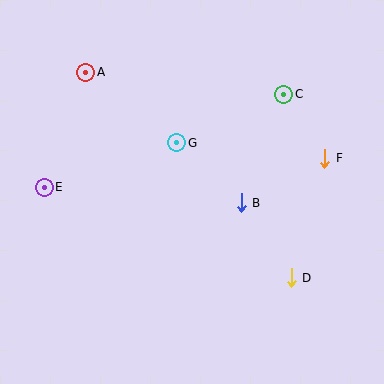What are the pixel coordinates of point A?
Point A is at (86, 72).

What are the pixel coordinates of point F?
Point F is at (325, 158).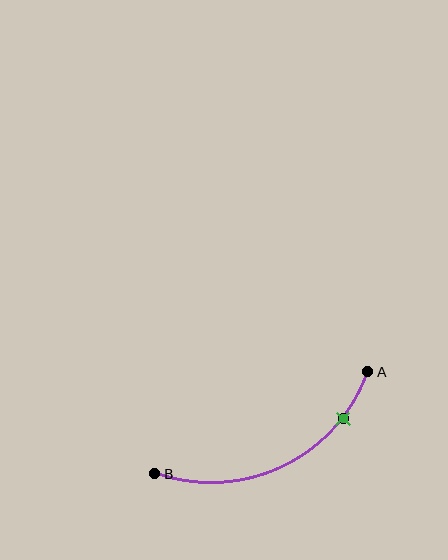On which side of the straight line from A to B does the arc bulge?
The arc bulges below the straight line connecting A and B.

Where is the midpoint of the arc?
The arc midpoint is the point on the curve farthest from the straight line joining A and B. It sits below that line.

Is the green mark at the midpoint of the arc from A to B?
No. The green mark lies on the arc but is closer to endpoint A. The arc midpoint would be at the point on the curve equidistant along the arc from both A and B.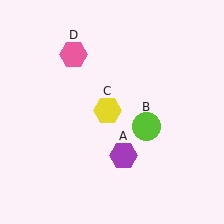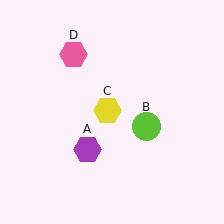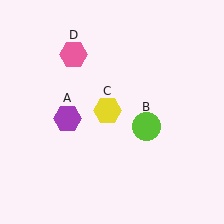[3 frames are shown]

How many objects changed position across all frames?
1 object changed position: purple hexagon (object A).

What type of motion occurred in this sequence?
The purple hexagon (object A) rotated clockwise around the center of the scene.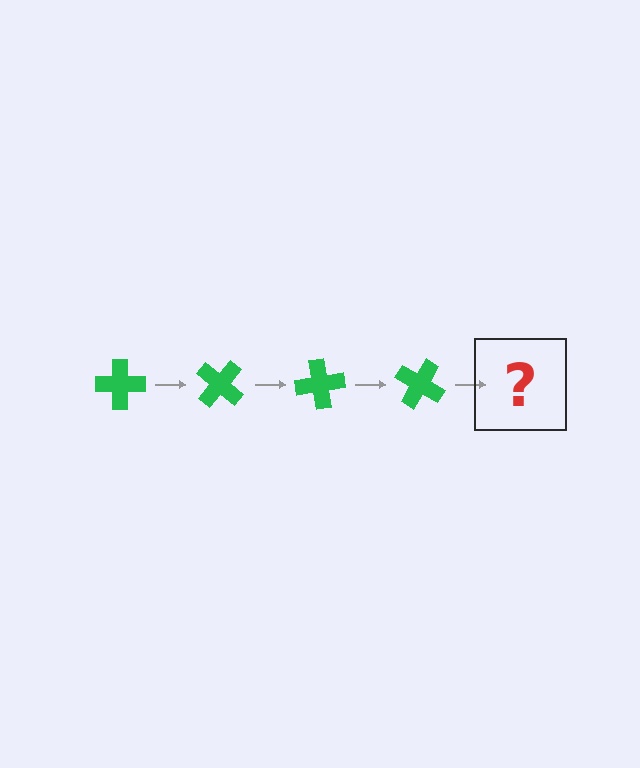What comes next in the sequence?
The next element should be a green cross rotated 160 degrees.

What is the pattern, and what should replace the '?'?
The pattern is that the cross rotates 40 degrees each step. The '?' should be a green cross rotated 160 degrees.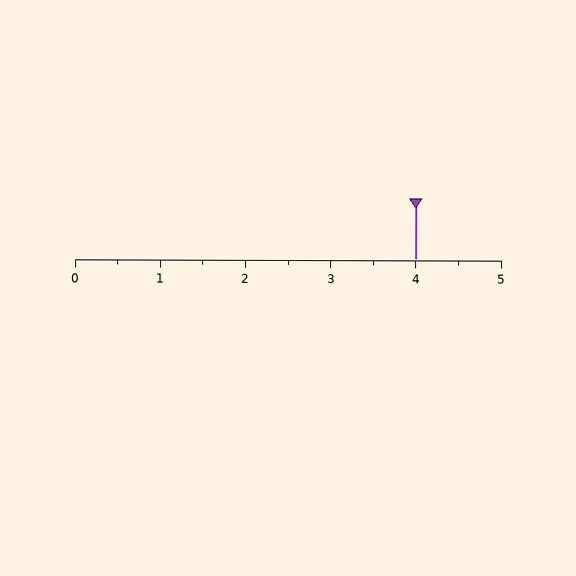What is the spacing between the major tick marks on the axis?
The major ticks are spaced 1 apart.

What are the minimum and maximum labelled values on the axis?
The axis runs from 0 to 5.